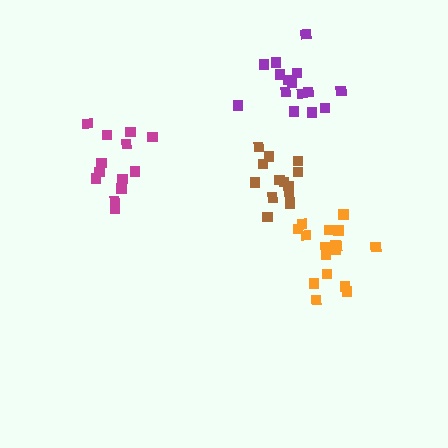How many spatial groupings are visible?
There are 4 spatial groupings.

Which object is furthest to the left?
The magenta cluster is leftmost.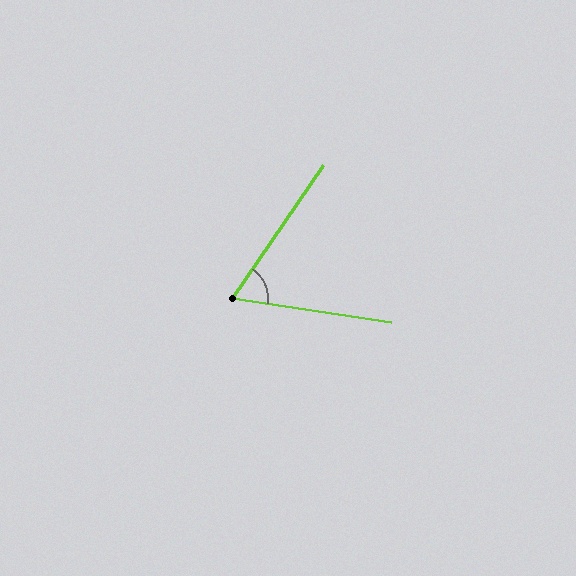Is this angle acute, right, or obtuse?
It is acute.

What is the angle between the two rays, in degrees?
Approximately 64 degrees.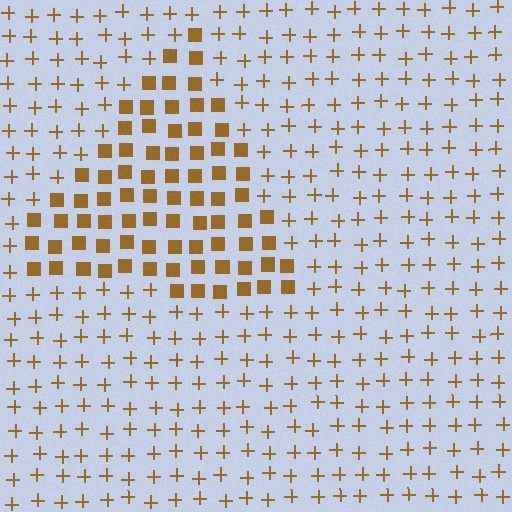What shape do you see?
I see a triangle.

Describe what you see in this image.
The image is filled with small brown elements arranged in a uniform grid. A triangle-shaped region contains squares, while the surrounding area contains plus signs. The boundary is defined purely by the change in element shape.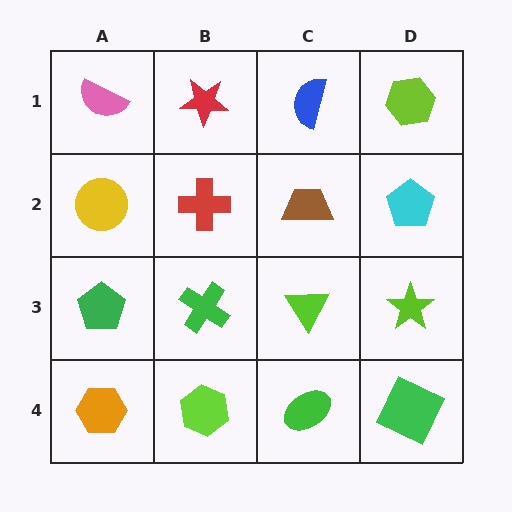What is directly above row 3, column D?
A cyan pentagon.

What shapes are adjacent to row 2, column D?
A lime hexagon (row 1, column D), a lime star (row 3, column D), a brown trapezoid (row 2, column C).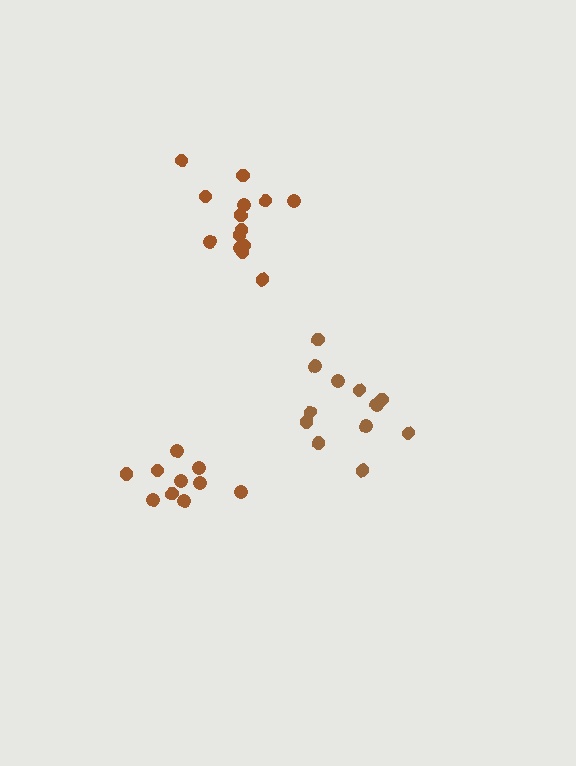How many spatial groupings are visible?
There are 3 spatial groupings.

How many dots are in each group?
Group 1: 10 dots, Group 2: 14 dots, Group 3: 12 dots (36 total).